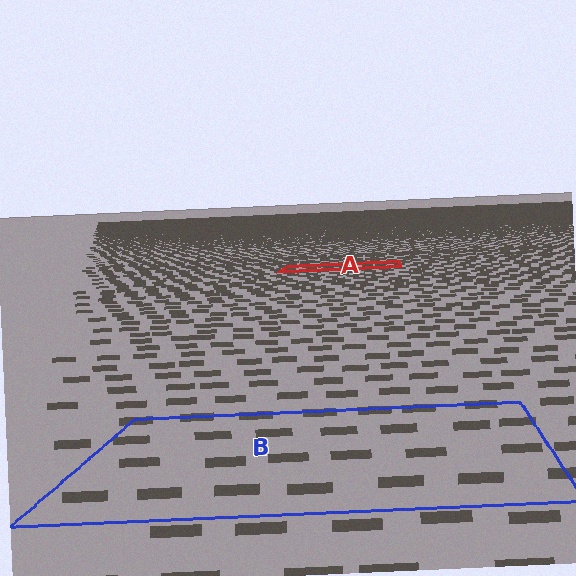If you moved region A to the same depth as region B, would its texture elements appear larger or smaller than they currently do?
They would appear larger. At a closer depth, the same texture elements are projected at a bigger on-screen size.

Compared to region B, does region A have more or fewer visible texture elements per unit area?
Region A has more texture elements per unit area — they are packed more densely because it is farther away.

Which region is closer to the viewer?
Region B is closer. The texture elements there are larger and more spread out.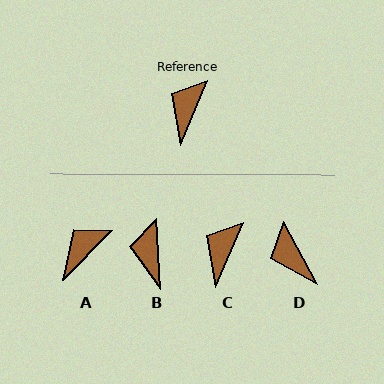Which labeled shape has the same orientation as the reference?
C.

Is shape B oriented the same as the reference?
No, it is off by about 25 degrees.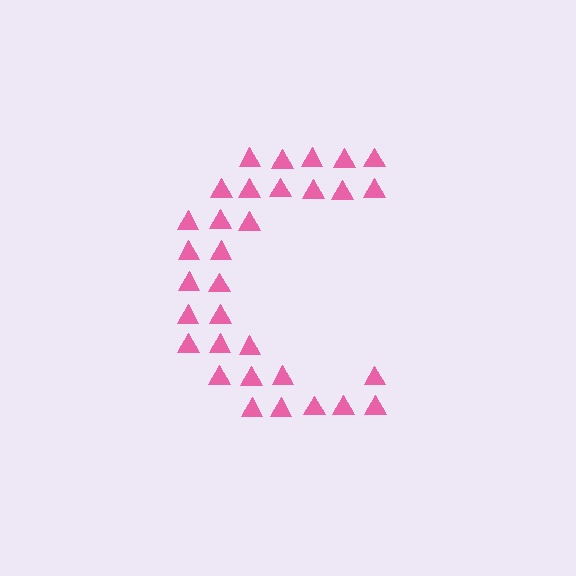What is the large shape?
The large shape is the letter C.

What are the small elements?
The small elements are triangles.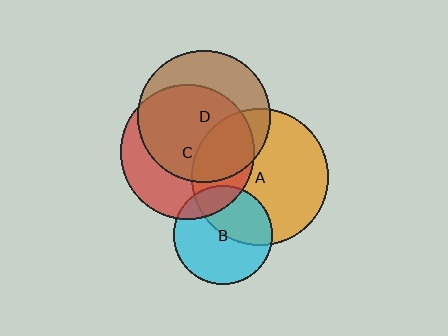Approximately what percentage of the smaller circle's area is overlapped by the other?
Approximately 40%.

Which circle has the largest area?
Circle A (orange).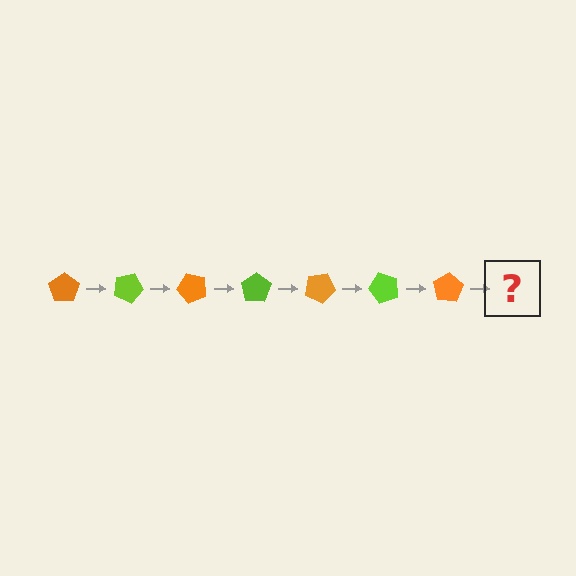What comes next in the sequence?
The next element should be a lime pentagon, rotated 175 degrees from the start.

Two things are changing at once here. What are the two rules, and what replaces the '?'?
The two rules are that it rotates 25 degrees each step and the color cycles through orange and lime. The '?' should be a lime pentagon, rotated 175 degrees from the start.